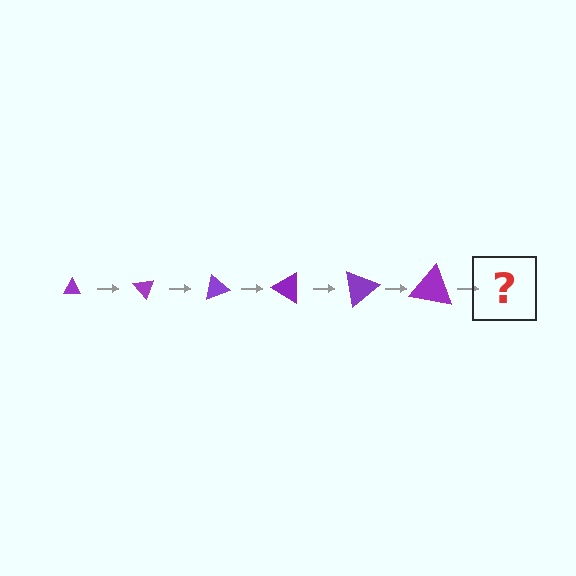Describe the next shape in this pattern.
It should be a triangle, larger than the previous one and rotated 300 degrees from the start.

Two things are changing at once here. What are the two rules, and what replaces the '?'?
The two rules are that the triangle grows larger each step and it rotates 50 degrees each step. The '?' should be a triangle, larger than the previous one and rotated 300 degrees from the start.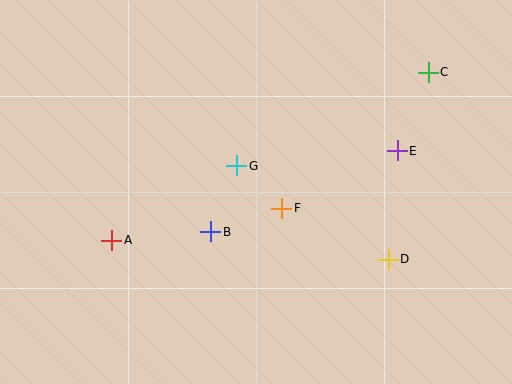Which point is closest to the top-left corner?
Point A is closest to the top-left corner.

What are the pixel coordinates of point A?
Point A is at (112, 240).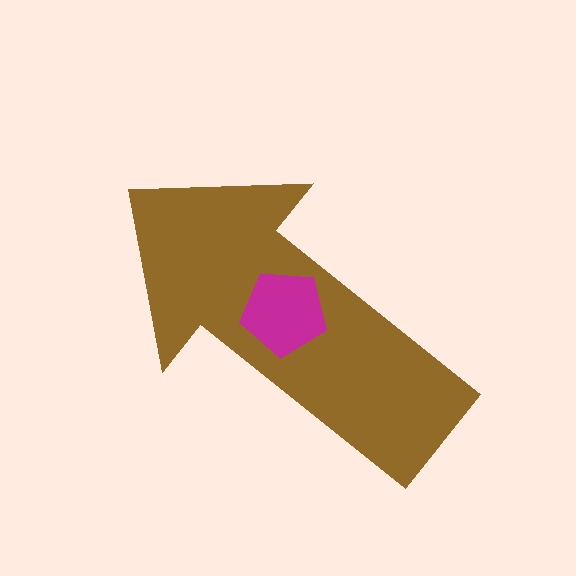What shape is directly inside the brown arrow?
The magenta pentagon.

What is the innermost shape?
The magenta pentagon.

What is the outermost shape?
The brown arrow.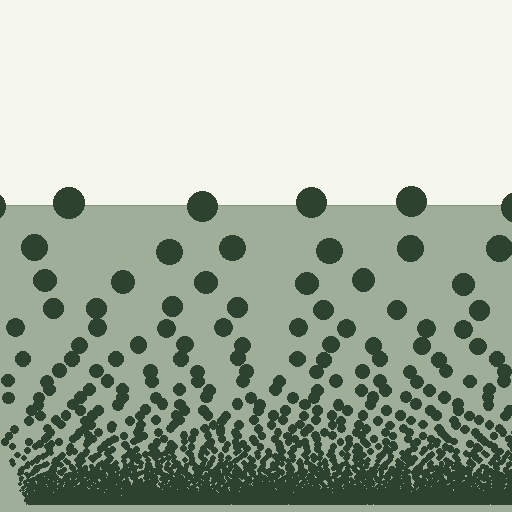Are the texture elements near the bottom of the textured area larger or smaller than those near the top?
Smaller. The gradient is inverted — elements near the bottom are smaller and denser.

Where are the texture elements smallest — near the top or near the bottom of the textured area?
Near the bottom.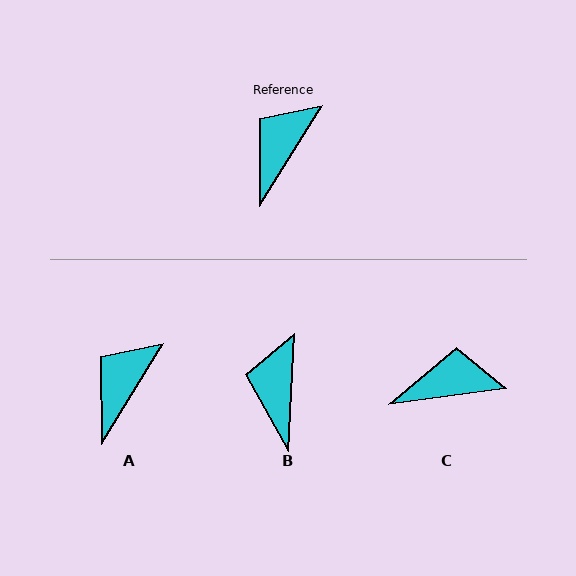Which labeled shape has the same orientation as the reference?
A.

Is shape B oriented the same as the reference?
No, it is off by about 29 degrees.